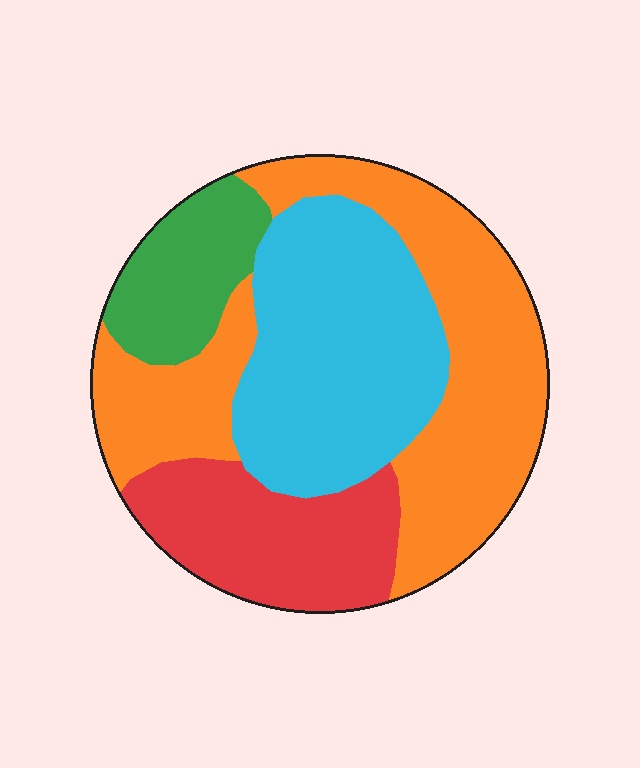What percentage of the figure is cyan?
Cyan takes up about one third (1/3) of the figure.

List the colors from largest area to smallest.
From largest to smallest: orange, cyan, red, green.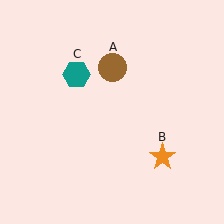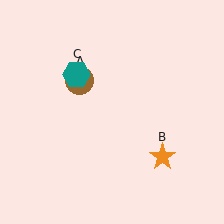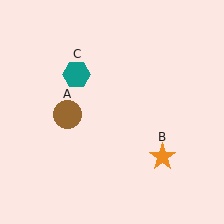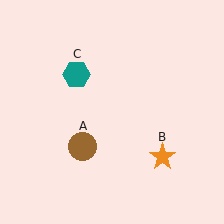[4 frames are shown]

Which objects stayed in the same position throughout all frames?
Orange star (object B) and teal hexagon (object C) remained stationary.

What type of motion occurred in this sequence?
The brown circle (object A) rotated counterclockwise around the center of the scene.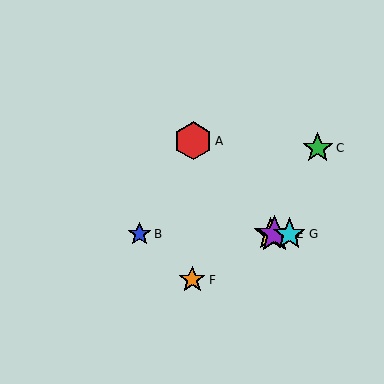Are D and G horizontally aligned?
Yes, both are at y≈234.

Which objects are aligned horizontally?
Objects B, D, E, G are aligned horizontally.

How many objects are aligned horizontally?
4 objects (B, D, E, G) are aligned horizontally.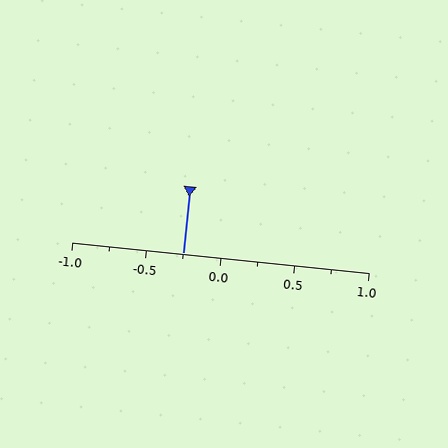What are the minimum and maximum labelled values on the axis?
The axis runs from -1.0 to 1.0.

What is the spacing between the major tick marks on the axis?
The major ticks are spaced 0.5 apart.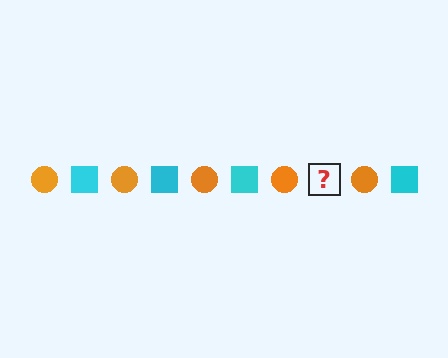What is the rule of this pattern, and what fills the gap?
The rule is that the pattern alternates between orange circle and cyan square. The gap should be filled with a cyan square.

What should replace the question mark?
The question mark should be replaced with a cyan square.